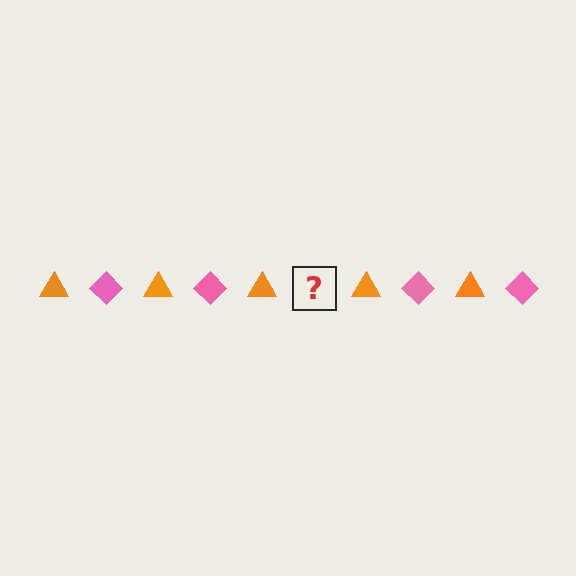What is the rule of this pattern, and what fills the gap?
The rule is that the pattern alternates between orange triangle and pink diamond. The gap should be filled with a pink diamond.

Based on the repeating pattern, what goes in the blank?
The blank should be a pink diamond.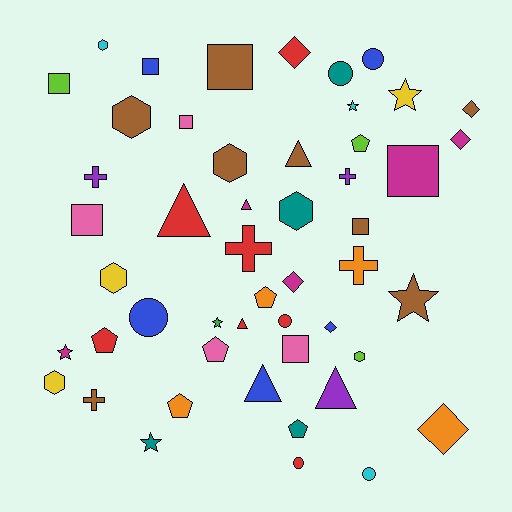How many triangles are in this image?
There are 6 triangles.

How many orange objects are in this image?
There are 4 orange objects.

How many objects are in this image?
There are 50 objects.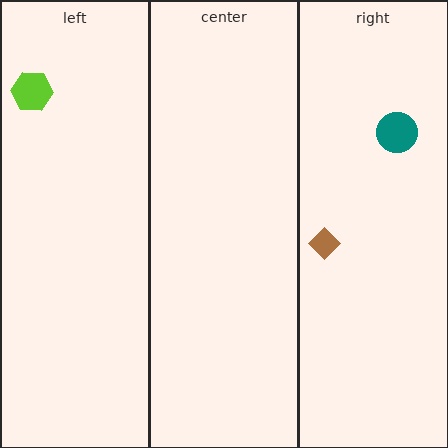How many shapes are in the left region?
1.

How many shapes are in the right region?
2.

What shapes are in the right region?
The teal circle, the brown diamond.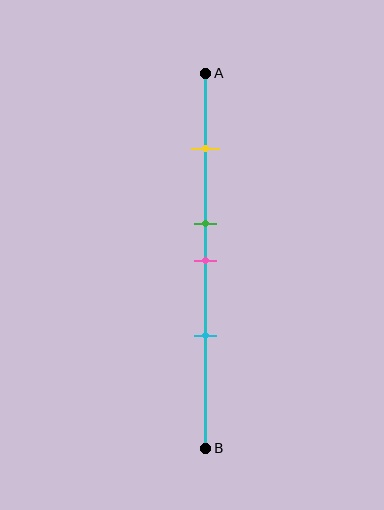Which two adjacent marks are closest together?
The green and pink marks are the closest adjacent pair.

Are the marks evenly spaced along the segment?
No, the marks are not evenly spaced.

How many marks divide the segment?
There are 4 marks dividing the segment.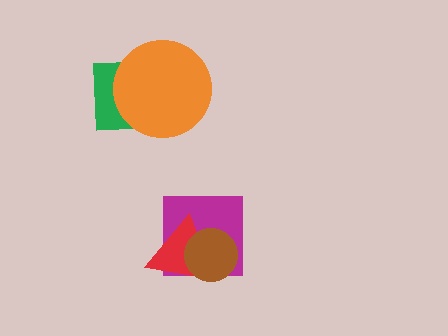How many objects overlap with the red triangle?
2 objects overlap with the red triangle.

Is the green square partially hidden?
Yes, it is partially covered by another shape.